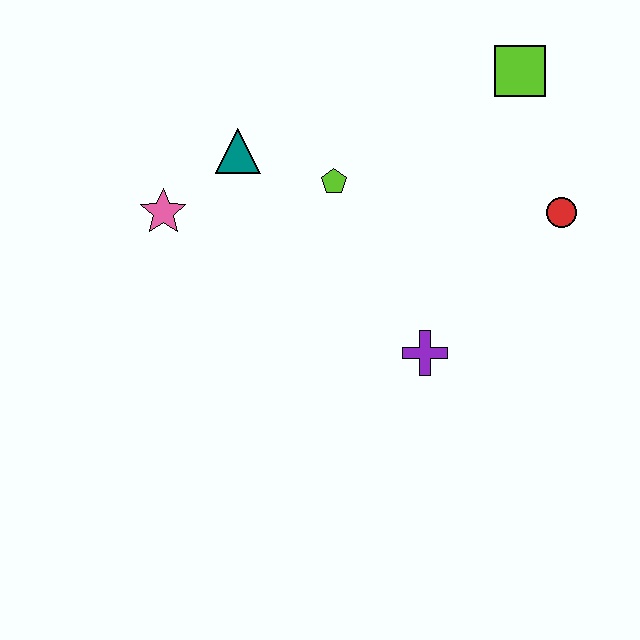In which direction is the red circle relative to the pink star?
The red circle is to the right of the pink star.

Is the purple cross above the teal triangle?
No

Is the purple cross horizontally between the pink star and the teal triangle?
No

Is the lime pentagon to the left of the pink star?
No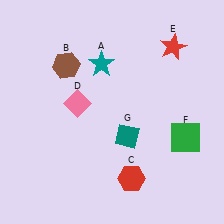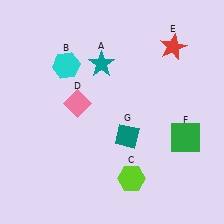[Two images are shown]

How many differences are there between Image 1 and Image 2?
There are 2 differences between the two images.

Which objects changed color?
B changed from brown to cyan. C changed from red to lime.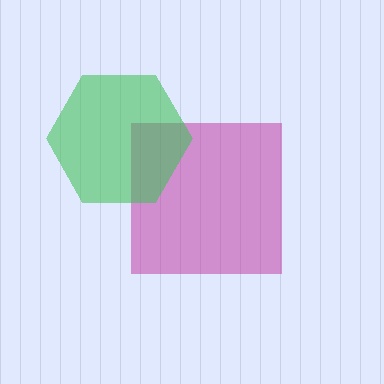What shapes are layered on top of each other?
The layered shapes are: a magenta square, a green hexagon.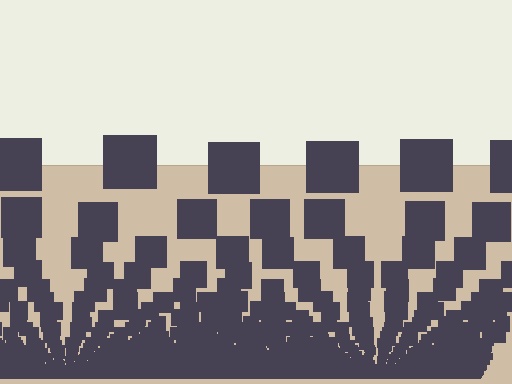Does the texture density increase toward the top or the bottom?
Density increases toward the bottom.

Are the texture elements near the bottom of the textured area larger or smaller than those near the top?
Smaller. The gradient is inverted — elements near the bottom are smaller and denser.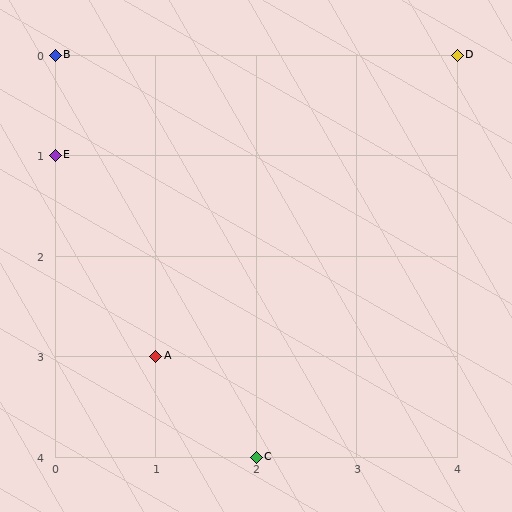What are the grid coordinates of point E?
Point E is at grid coordinates (0, 1).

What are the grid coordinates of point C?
Point C is at grid coordinates (2, 4).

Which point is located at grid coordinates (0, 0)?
Point B is at (0, 0).